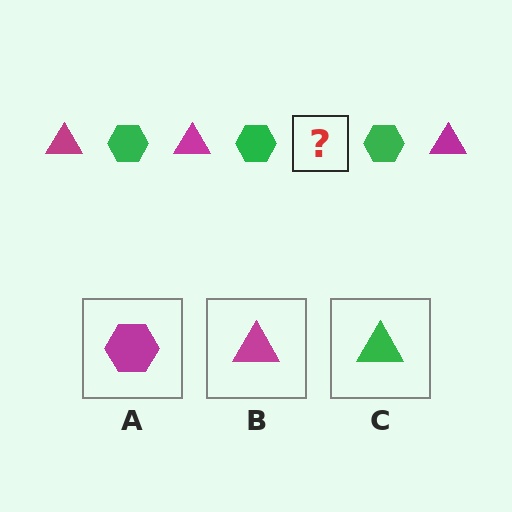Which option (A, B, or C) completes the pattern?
B.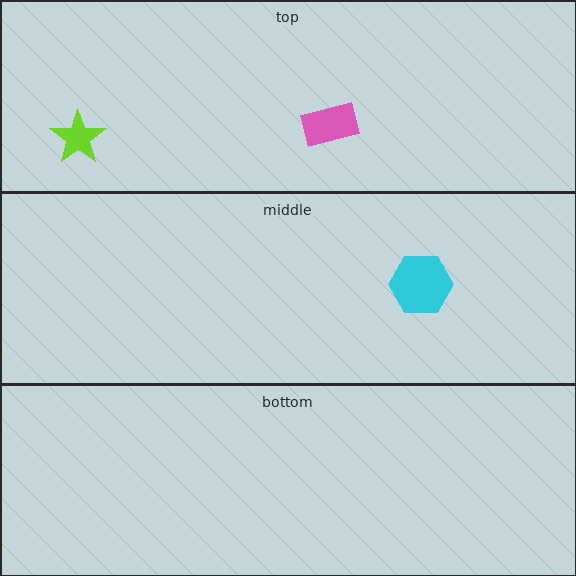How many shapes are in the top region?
2.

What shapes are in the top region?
The pink rectangle, the lime star.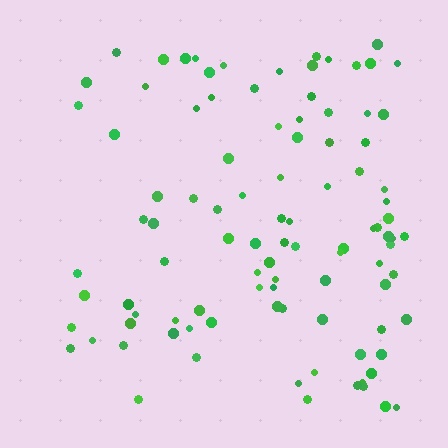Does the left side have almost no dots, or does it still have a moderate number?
Still a moderate number, just noticeably fewer than the right.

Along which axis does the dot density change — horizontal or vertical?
Horizontal.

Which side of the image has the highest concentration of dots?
The right.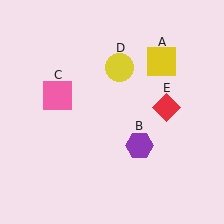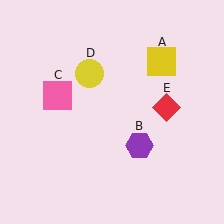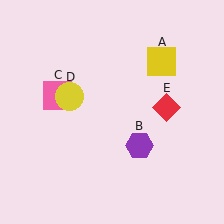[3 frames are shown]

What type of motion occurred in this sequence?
The yellow circle (object D) rotated counterclockwise around the center of the scene.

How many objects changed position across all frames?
1 object changed position: yellow circle (object D).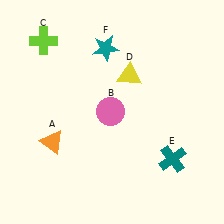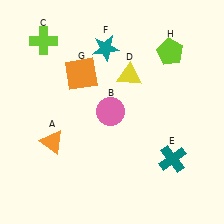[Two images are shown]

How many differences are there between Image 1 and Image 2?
There are 2 differences between the two images.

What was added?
An orange square (G), a lime pentagon (H) were added in Image 2.